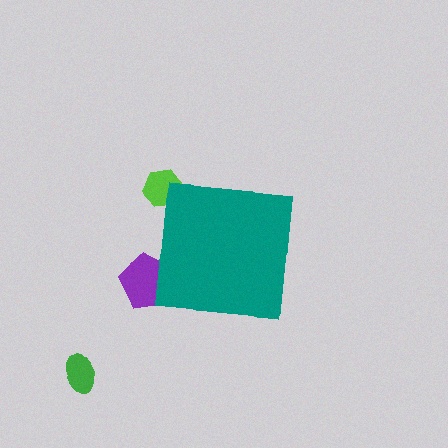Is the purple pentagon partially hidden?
Yes, the purple pentagon is partially hidden behind the teal square.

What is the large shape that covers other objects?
A teal square.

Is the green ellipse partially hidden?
No, the green ellipse is fully visible.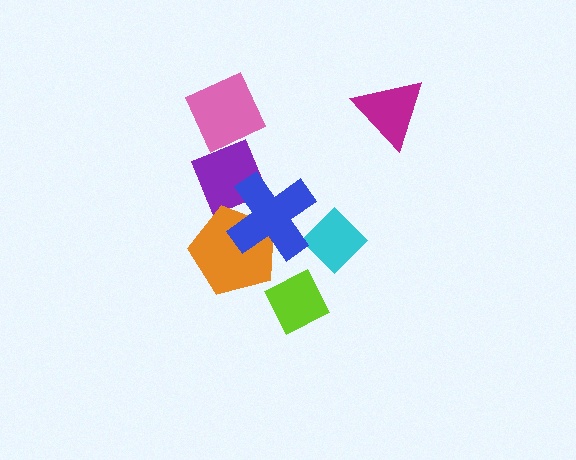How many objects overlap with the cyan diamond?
1 object overlaps with the cyan diamond.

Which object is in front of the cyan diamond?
The blue cross is in front of the cyan diamond.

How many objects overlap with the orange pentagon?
2 objects overlap with the orange pentagon.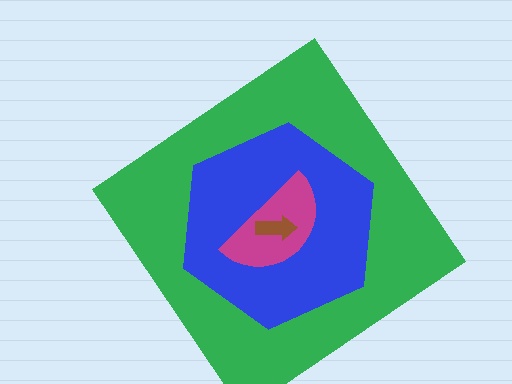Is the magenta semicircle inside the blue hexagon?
Yes.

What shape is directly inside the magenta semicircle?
The brown arrow.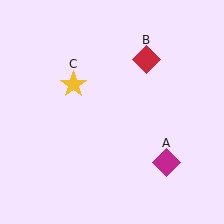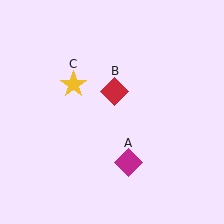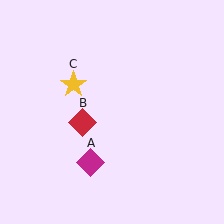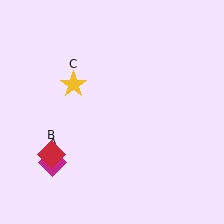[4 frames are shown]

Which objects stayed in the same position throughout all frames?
Yellow star (object C) remained stationary.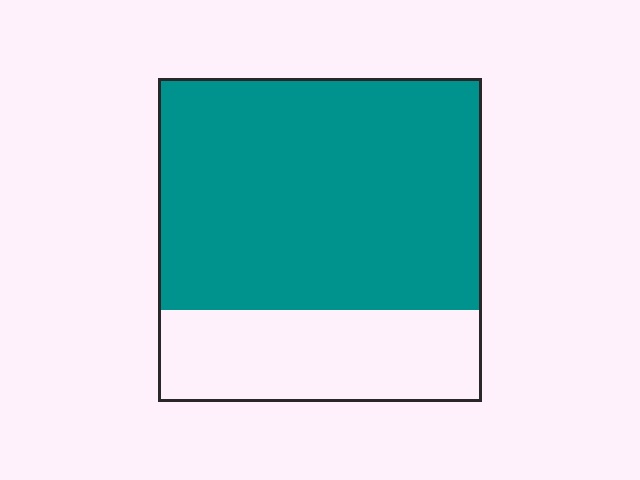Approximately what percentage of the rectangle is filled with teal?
Approximately 70%.